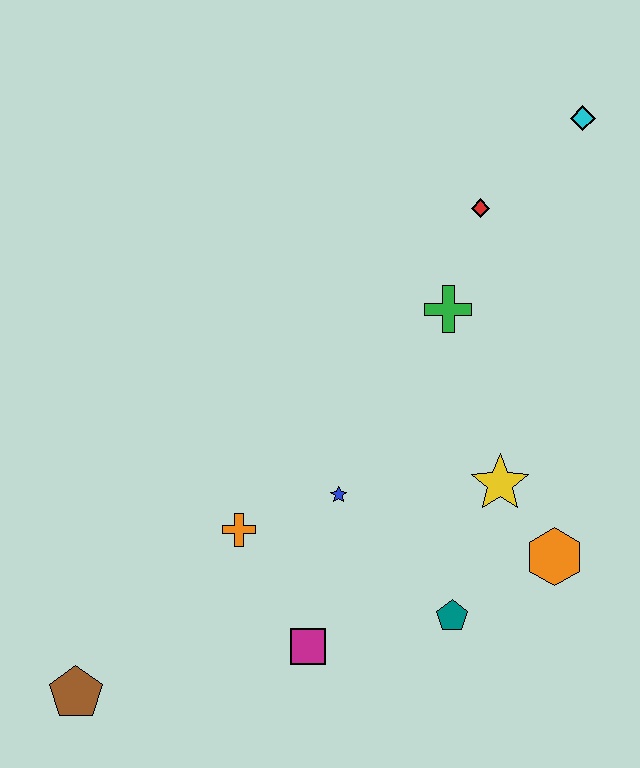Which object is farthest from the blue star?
The cyan diamond is farthest from the blue star.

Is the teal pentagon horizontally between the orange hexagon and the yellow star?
No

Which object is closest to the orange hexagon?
The yellow star is closest to the orange hexagon.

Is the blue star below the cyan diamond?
Yes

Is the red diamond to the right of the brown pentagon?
Yes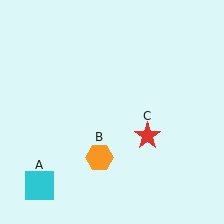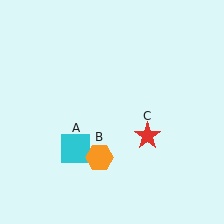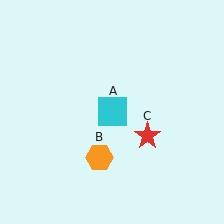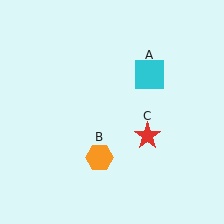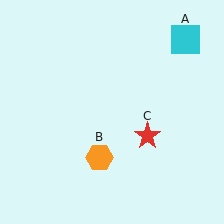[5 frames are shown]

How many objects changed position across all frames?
1 object changed position: cyan square (object A).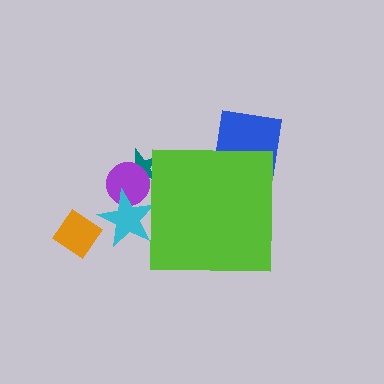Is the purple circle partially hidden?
Yes, the purple circle is partially hidden behind the lime square.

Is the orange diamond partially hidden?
No, the orange diamond is fully visible.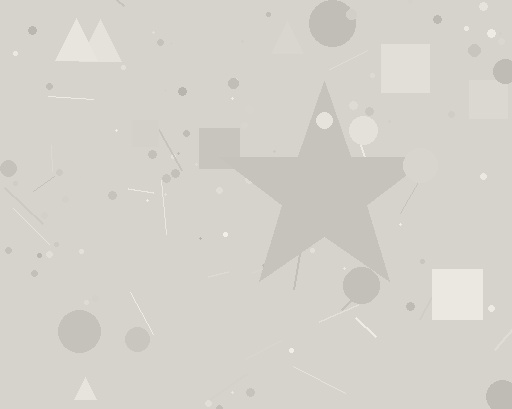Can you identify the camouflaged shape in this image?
The camouflaged shape is a star.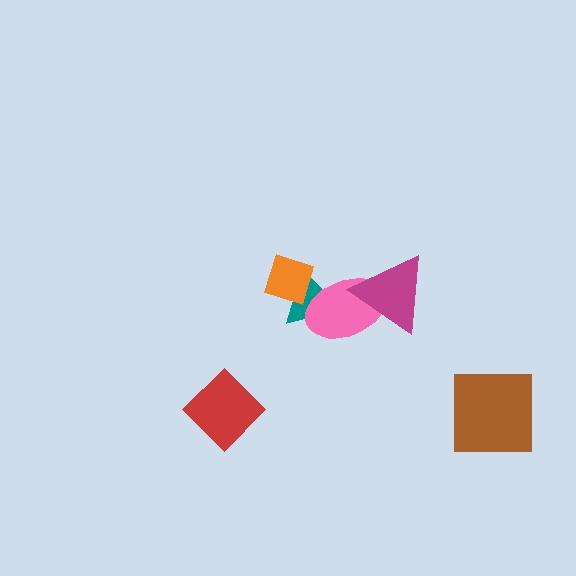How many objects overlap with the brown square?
0 objects overlap with the brown square.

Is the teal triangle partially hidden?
Yes, it is partially covered by another shape.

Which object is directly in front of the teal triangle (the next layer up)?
The orange diamond is directly in front of the teal triangle.